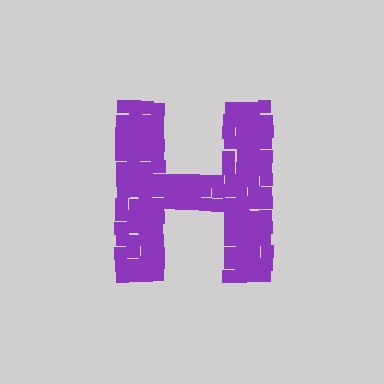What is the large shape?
The large shape is the letter H.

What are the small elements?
The small elements are squares.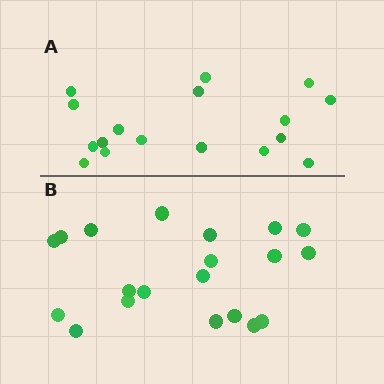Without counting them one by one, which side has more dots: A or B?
Region B (the bottom region) has more dots.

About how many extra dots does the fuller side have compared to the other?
Region B has just a few more — roughly 2 or 3 more dots than region A.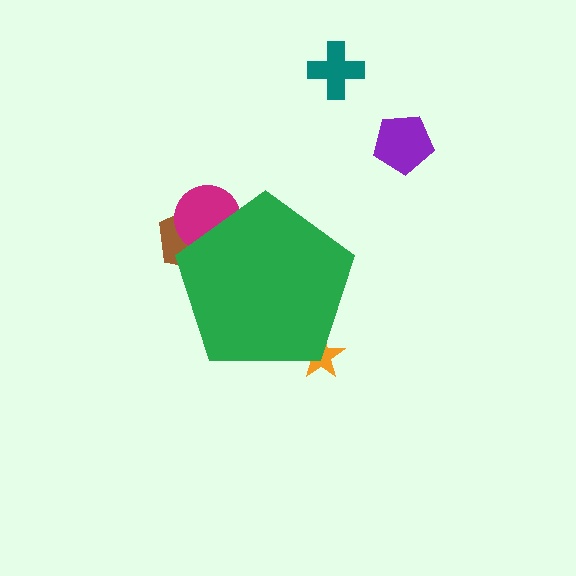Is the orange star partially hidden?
Yes, the orange star is partially hidden behind the green pentagon.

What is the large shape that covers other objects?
A green pentagon.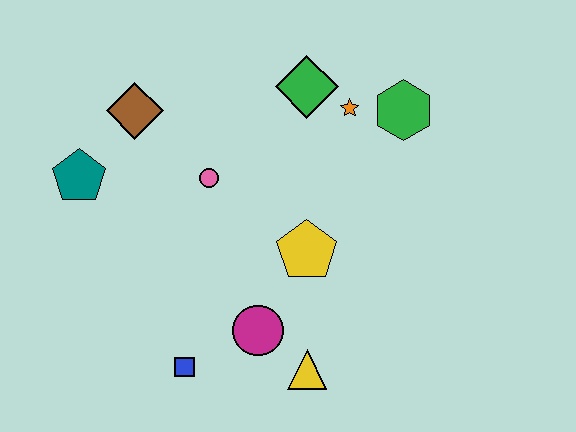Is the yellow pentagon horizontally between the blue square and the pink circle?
No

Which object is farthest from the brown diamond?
The yellow triangle is farthest from the brown diamond.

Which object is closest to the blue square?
The magenta circle is closest to the blue square.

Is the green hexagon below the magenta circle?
No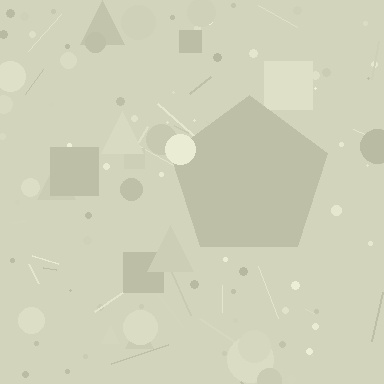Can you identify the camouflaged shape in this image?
The camouflaged shape is a pentagon.